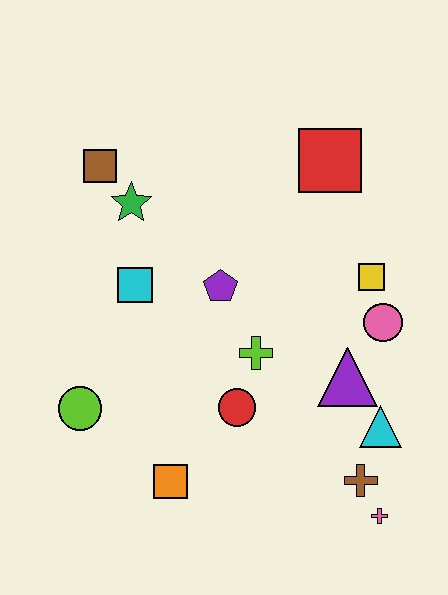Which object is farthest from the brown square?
The pink cross is farthest from the brown square.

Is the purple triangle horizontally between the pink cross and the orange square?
Yes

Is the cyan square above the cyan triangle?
Yes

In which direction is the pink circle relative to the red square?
The pink circle is below the red square.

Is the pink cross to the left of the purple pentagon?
No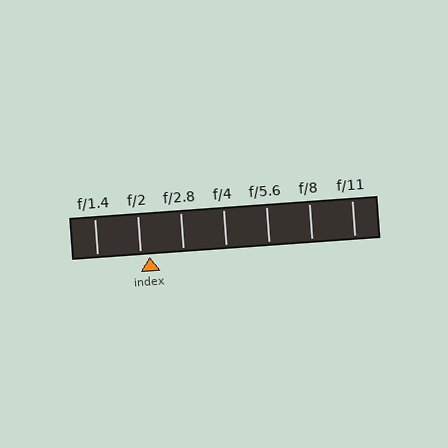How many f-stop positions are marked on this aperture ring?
There are 7 f-stop positions marked.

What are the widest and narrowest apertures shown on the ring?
The widest aperture shown is f/1.4 and the narrowest is f/11.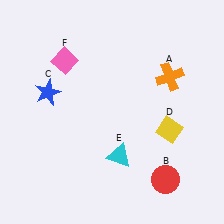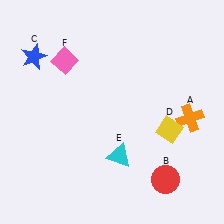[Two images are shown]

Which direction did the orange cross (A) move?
The orange cross (A) moved down.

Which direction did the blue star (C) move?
The blue star (C) moved up.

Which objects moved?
The objects that moved are: the orange cross (A), the blue star (C).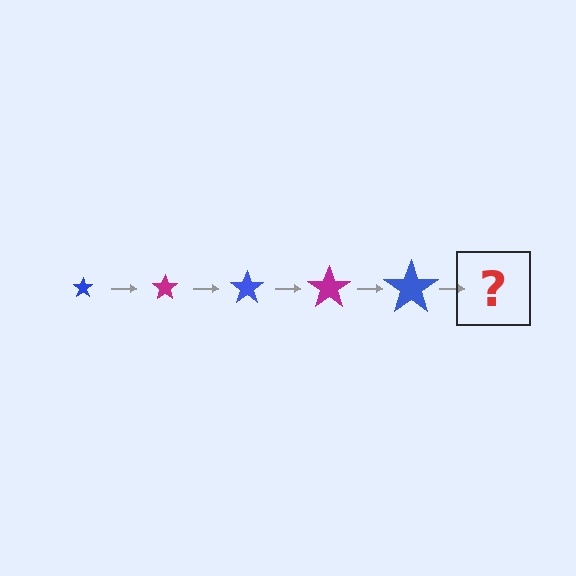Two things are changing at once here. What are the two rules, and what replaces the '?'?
The two rules are that the star grows larger each step and the color cycles through blue and magenta. The '?' should be a magenta star, larger than the previous one.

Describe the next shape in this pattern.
It should be a magenta star, larger than the previous one.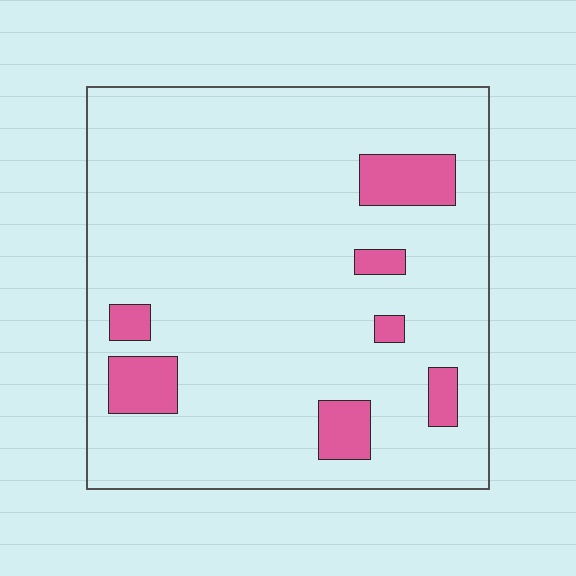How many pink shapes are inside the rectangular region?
7.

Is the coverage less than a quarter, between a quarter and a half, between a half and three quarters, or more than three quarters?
Less than a quarter.